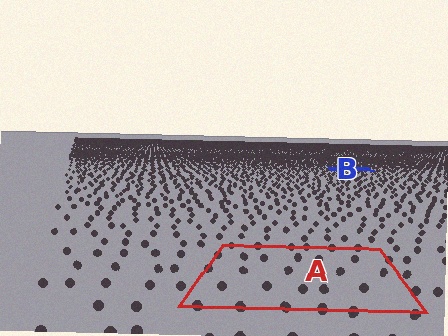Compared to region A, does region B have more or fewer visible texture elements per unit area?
Region B has more texture elements per unit area — they are packed more densely because it is farther away.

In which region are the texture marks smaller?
The texture marks are smaller in region B, because it is farther away.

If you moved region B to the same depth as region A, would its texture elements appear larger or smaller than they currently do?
They would appear larger. At a closer depth, the same texture elements are projected at a bigger on-screen size.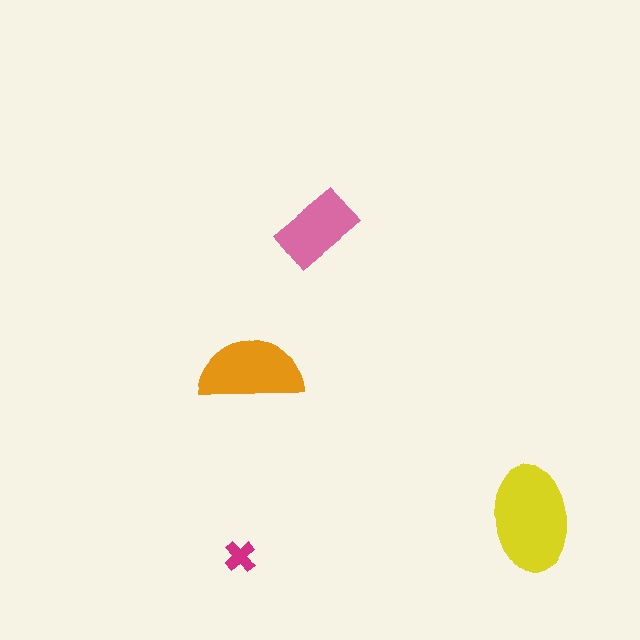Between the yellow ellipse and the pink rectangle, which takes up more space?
The yellow ellipse.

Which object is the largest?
The yellow ellipse.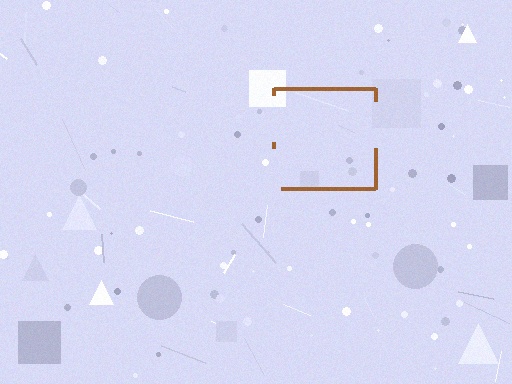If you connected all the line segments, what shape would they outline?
They would outline a square.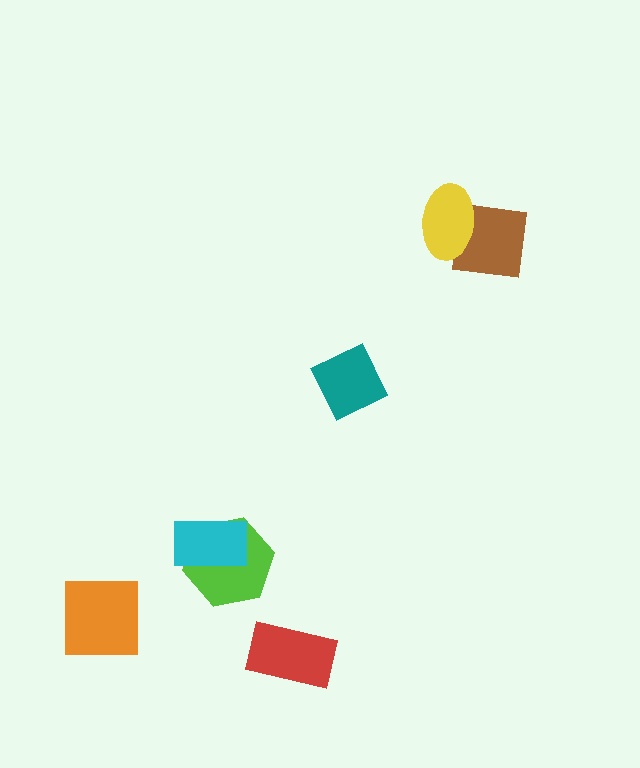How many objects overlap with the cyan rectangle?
1 object overlaps with the cyan rectangle.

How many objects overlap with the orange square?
0 objects overlap with the orange square.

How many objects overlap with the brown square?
1 object overlaps with the brown square.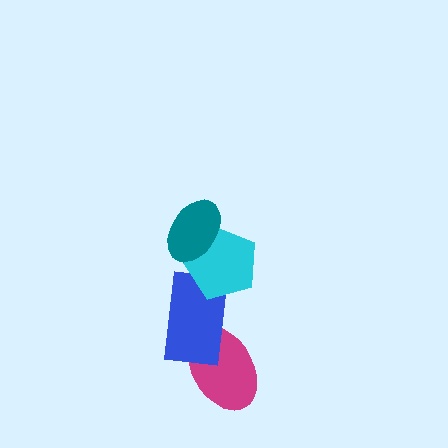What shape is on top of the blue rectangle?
The cyan pentagon is on top of the blue rectangle.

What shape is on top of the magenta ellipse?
The blue rectangle is on top of the magenta ellipse.